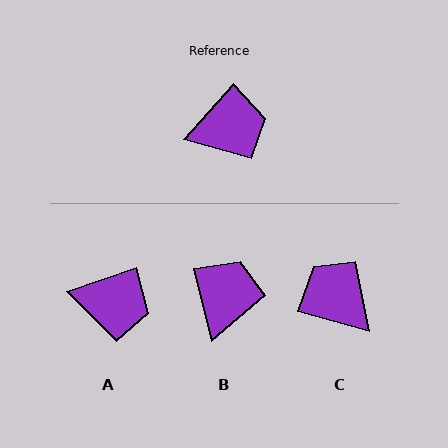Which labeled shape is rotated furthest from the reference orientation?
C, about 117 degrees away.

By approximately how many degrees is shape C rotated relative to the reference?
Approximately 117 degrees counter-clockwise.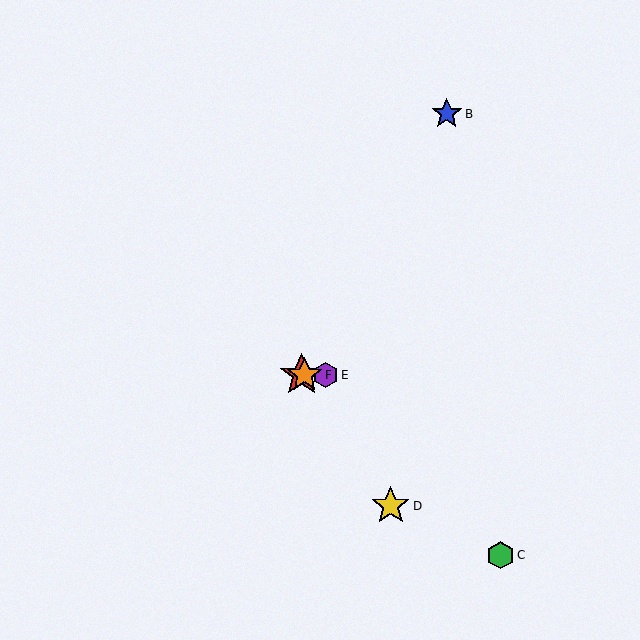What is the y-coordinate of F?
Object F is at y≈375.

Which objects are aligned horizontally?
Objects A, E, F are aligned horizontally.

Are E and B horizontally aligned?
No, E is at y≈375 and B is at y≈114.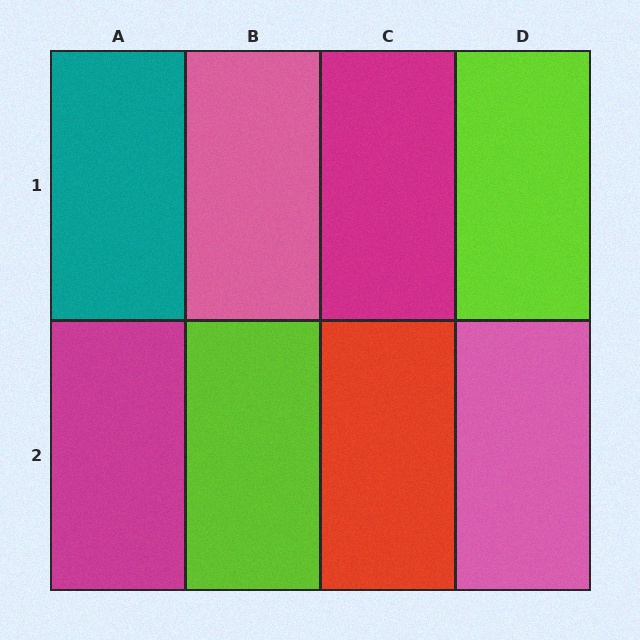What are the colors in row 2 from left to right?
Magenta, lime, red, pink.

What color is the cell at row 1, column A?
Teal.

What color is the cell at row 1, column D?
Lime.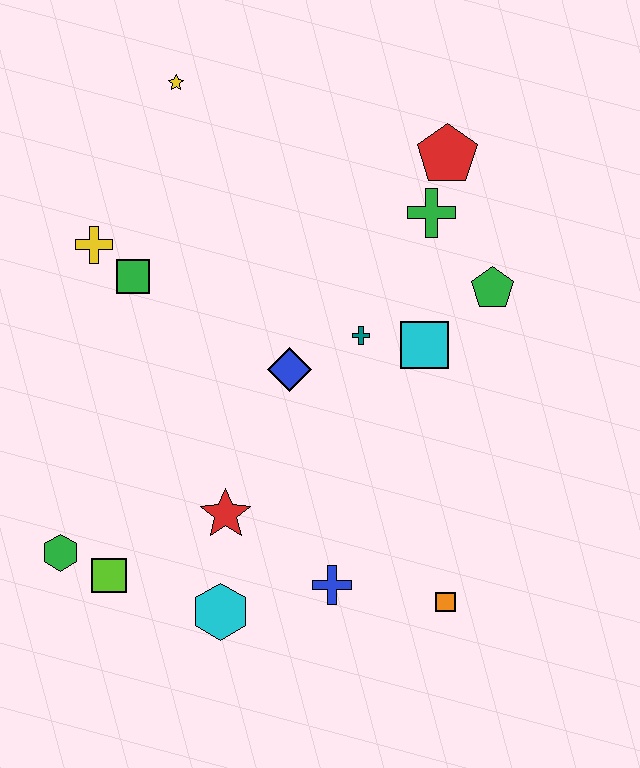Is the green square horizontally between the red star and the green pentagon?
No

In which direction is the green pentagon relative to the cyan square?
The green pentagon is to the right of the cyan square.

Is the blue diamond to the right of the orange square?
No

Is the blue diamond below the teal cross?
Yes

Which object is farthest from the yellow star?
The orange square is farthest from the yellow star.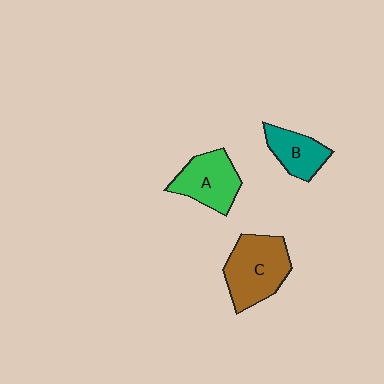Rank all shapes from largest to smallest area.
From largest to smallest: C (brown), A (green), B (teal).